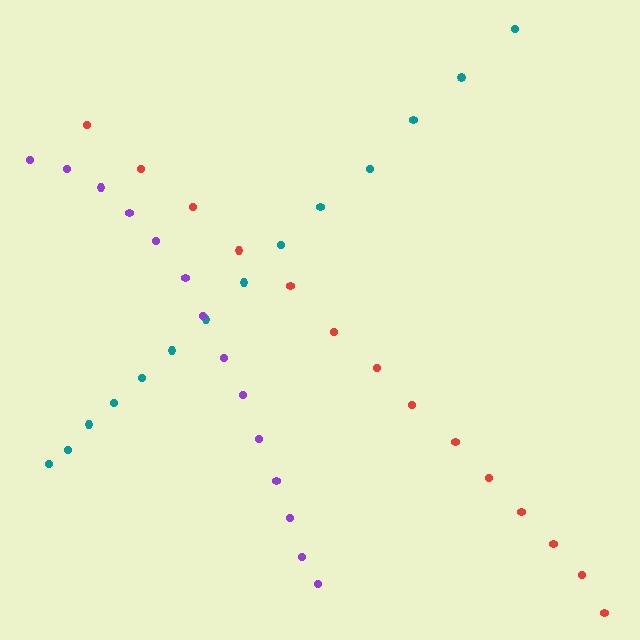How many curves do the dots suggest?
There are 3 distinct paths.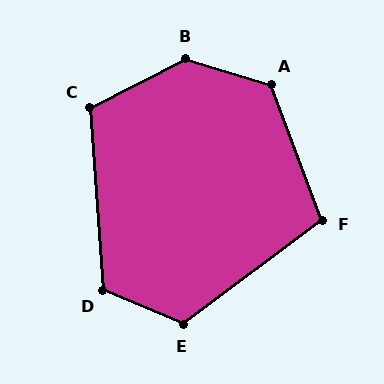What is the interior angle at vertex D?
Approximately 117 degrees (obtuse).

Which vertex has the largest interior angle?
B, at approximately 137 degrees.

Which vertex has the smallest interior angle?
F, at approximately 106 degrees.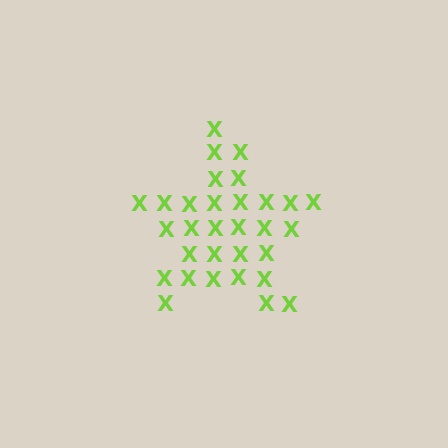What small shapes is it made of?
It is made of small letter X's.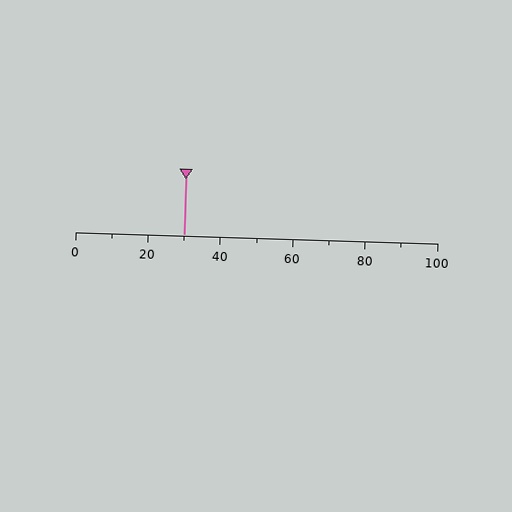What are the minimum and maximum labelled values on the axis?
The axis runs from 0 to 100.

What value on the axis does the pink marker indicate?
The marker indicates approximately 30.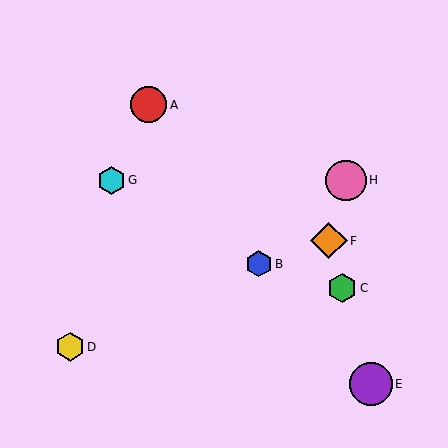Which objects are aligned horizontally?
Objects G, H are aligned horizontally.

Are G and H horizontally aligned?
Yes, both are at y≈180.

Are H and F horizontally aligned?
No, H is at y≈180 and F is at y≈241.